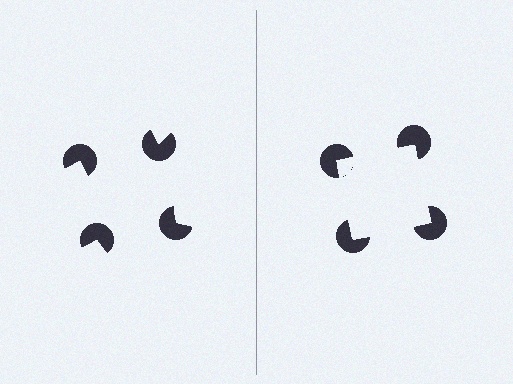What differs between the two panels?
The pac-man discs are positioned identically on both sides; only the wedge orientations differ. On the right they align to a square; on the left they are misaligned.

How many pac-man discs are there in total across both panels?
8 — 4 on each side.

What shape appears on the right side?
An illusory square.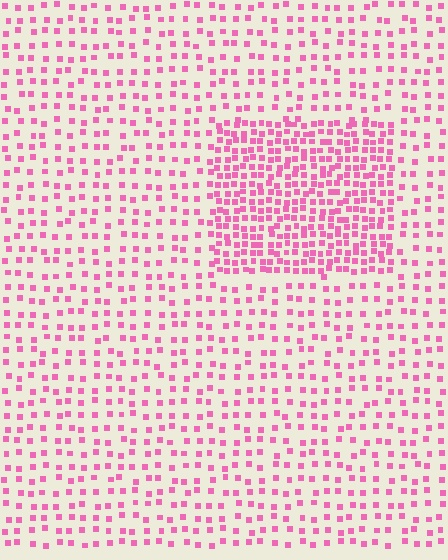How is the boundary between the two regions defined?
The boundary is defined by a change in element density (approximately 2.2x ratio). All elements are the same color, size, and shape.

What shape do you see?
I see a rectangle.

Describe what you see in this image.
The image contains small pink elements arranged at two different densities. A rectangle-shaped region is visible where the elements are more densely packed than the surrounding area.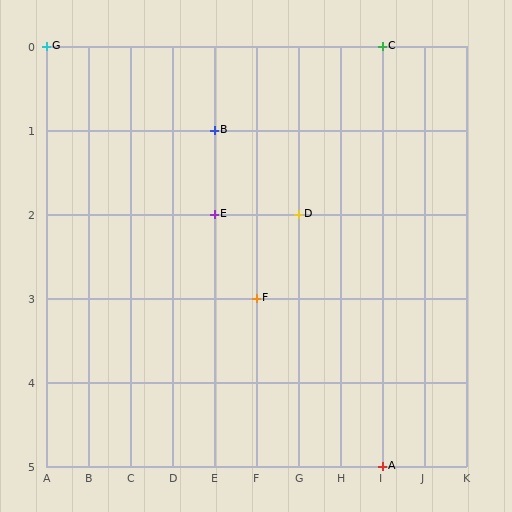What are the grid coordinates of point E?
Point E is at grid coordinates (E, 2).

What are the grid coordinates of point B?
Point B is at grid coordinates (E, 1).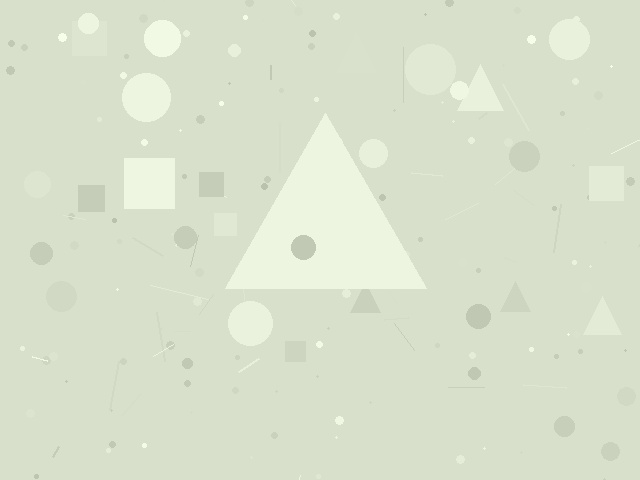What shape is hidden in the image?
A triangle is hidden in the image.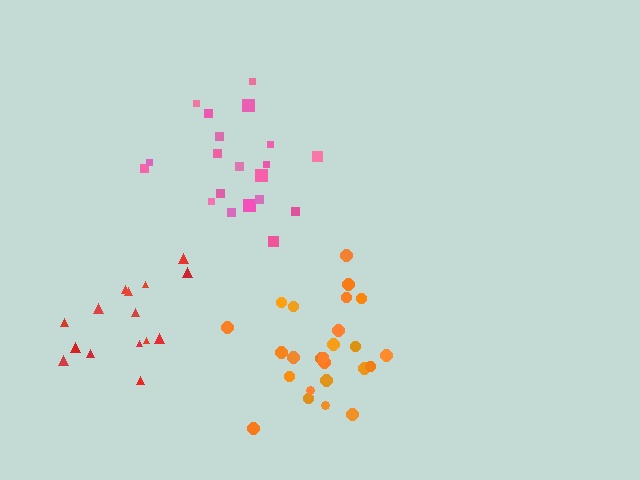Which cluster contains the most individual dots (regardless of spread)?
Orange (25).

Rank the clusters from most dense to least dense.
orange, pink, red.